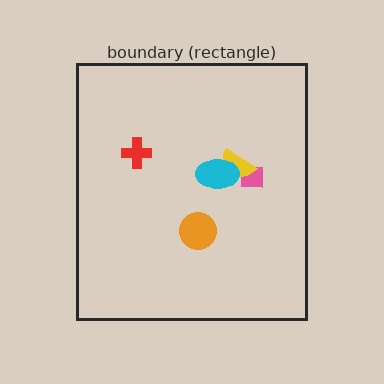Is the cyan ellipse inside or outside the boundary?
Inside.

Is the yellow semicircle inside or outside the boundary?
Inside.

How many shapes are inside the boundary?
5 inside, 0 outside.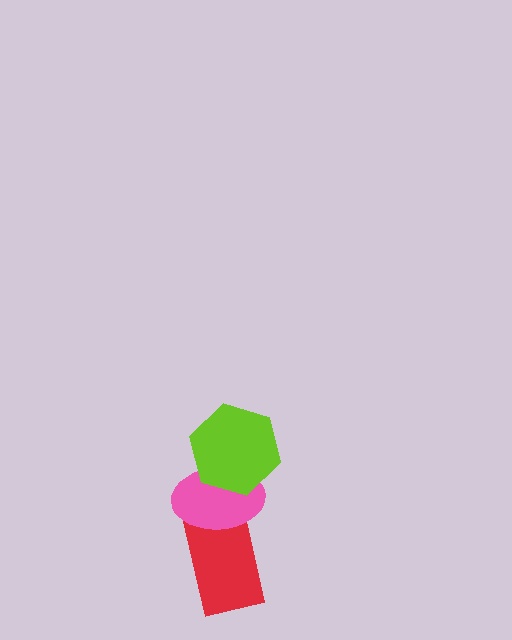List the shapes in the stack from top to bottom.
From top to bottom: the lime hexagon, the pink ellipse, the red rectangle.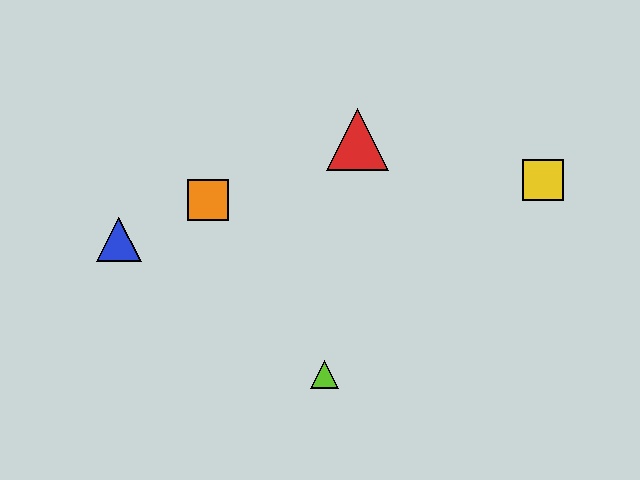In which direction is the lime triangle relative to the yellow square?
The lime triangle is to the left of the yellow square.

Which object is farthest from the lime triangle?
The yellow square is farthest from the lime triangle.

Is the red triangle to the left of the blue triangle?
No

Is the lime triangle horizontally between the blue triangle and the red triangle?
Yes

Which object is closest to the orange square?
The blue triangle is closest to the orange square.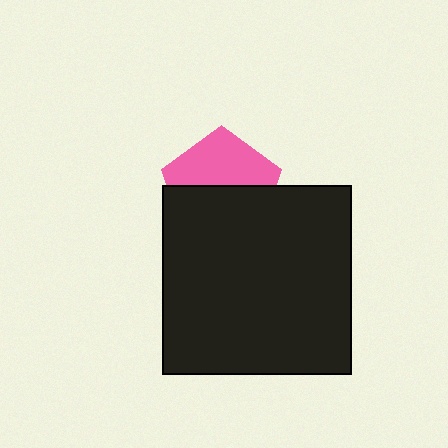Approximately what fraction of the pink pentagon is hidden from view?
Roughly 53% of the pink pentagon is hidden behind the black square.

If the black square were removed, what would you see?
You would see the complete pink pentagon.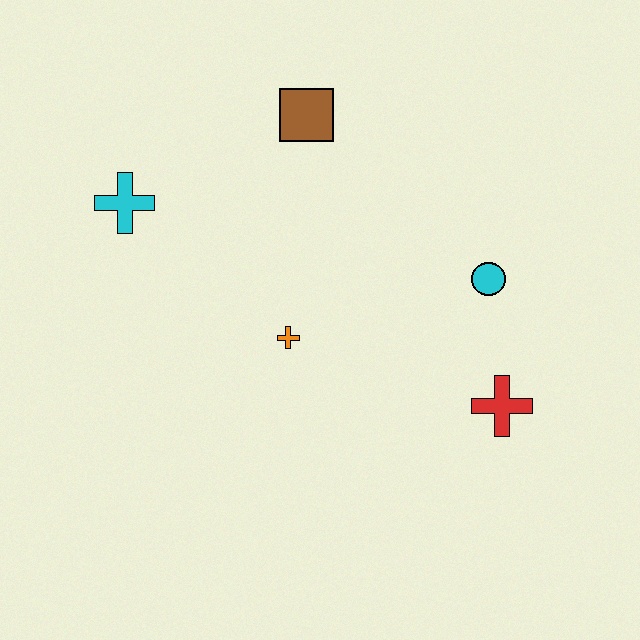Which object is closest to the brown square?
The cyan cross is closest to the brown square.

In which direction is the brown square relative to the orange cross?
The brown square is above the orange cross.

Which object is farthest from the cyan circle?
The cyan cross is farthest from the cyan circle.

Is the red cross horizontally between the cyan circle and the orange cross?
No